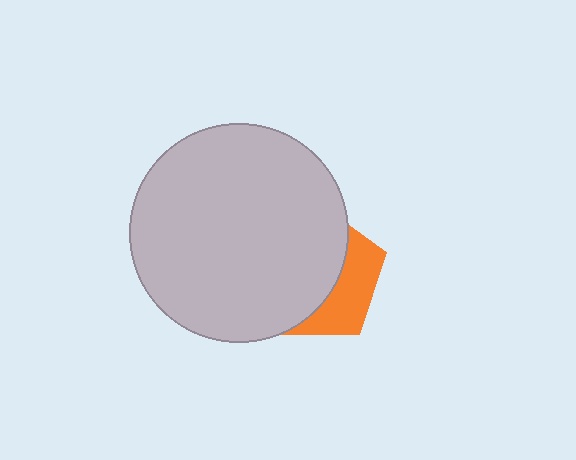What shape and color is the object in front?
The object in front is a light gray circle.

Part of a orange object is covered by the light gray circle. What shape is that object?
It is a pentagon.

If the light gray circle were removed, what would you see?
You would see the complete orange pentagon.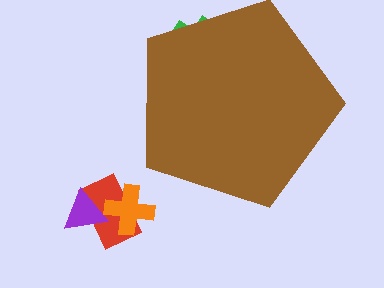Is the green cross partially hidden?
Yes, the green cross is partially hidden behind the brown pentagon.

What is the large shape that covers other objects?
A brown pentagon.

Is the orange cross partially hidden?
No, the orange cross is fully visible.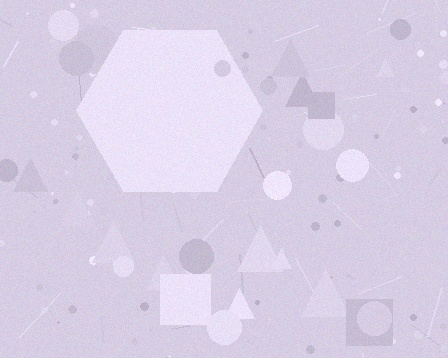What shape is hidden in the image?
A hexagon is hidden in the image.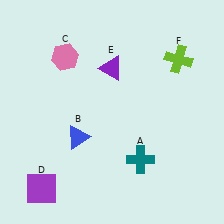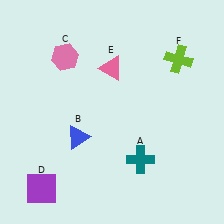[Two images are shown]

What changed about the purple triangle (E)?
In Image 1, E is purple. In Image 2, it changed to pink.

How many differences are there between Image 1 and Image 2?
There is 1 difference between the two images.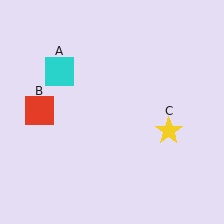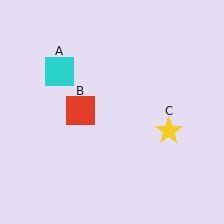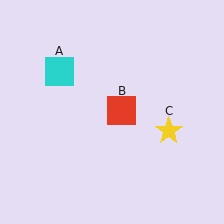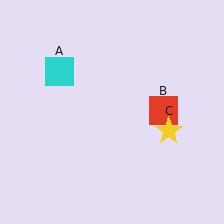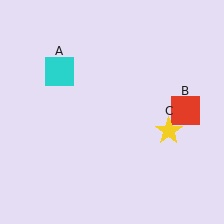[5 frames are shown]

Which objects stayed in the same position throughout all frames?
Cyan square (object A) and yellow star (object C) remained stationary.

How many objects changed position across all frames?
1 object changed position: red square (object B).